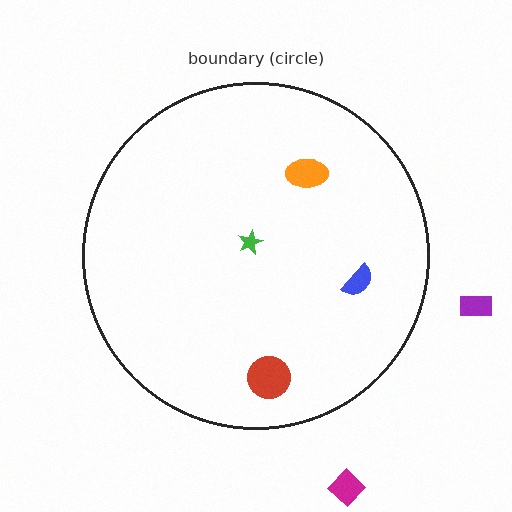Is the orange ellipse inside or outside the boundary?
Inside.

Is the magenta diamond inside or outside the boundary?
Outside.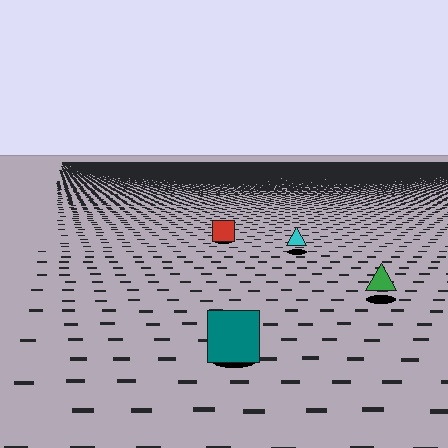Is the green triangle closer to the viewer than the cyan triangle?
Yes. The green triangle is closer — you can tell from the texture gradient: the ground texture is coarser near it.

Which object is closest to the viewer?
The teal square is closest. The texture marks near it are larger and more spread out.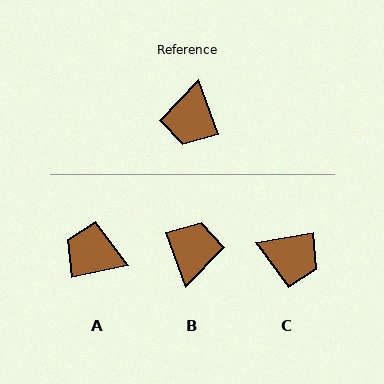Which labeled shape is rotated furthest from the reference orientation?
B, about 180 degrees away.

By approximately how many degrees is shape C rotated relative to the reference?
Approximately 79 degrees counter-clockwise.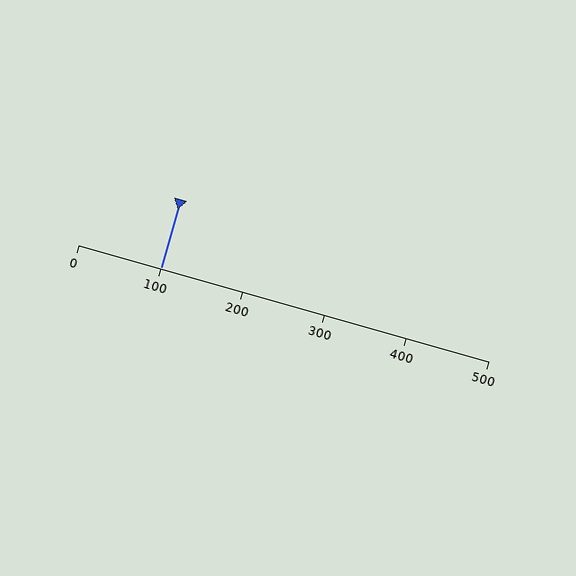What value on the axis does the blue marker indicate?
The marker indicates approximately 100.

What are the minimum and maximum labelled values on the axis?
The axis runs from 0 to 500.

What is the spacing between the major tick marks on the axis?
The major ticks are spaced 100 apart.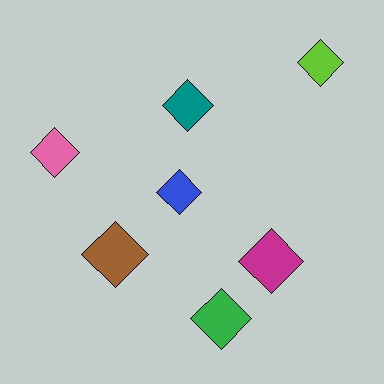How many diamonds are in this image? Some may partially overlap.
There are 7 diamonds.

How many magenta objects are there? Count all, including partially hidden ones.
There is 1 magenta object.